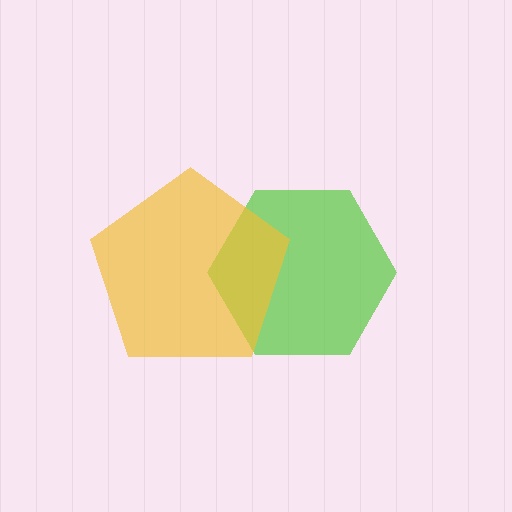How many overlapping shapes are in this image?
There are 2 overlapping shapes in the image.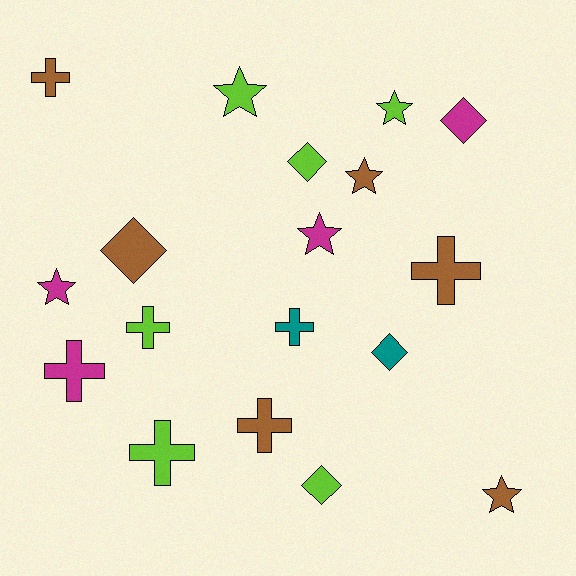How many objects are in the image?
There are 18 objects.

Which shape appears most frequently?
Cross, with 7 objects.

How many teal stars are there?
There are no teal stars.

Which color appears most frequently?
Lime, with 6 objects.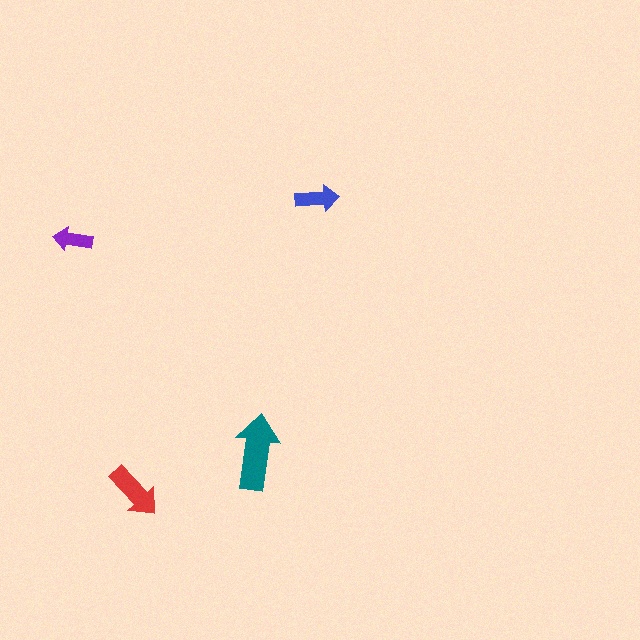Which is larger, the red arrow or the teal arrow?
The teal one.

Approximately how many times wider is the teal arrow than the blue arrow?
About 1.5 times wider.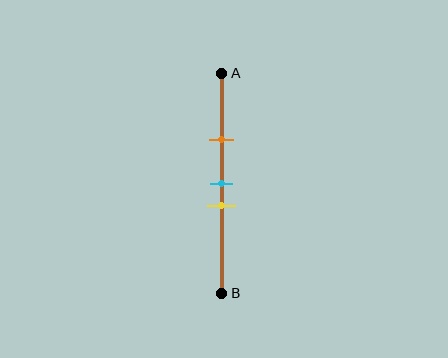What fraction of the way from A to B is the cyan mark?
The cyan mark is approximately 50% (0.5) of the way from A to B.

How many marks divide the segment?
There are 3 marks dividing the segment.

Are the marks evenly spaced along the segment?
No, the marks are not evenly spaced.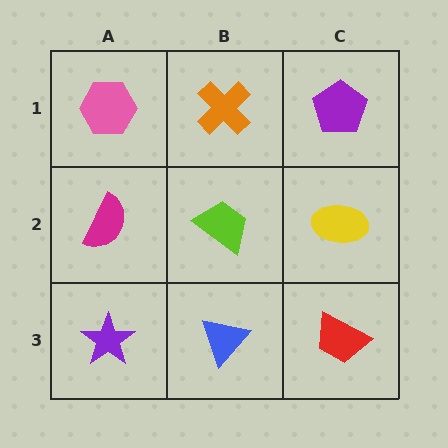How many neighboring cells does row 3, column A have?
2.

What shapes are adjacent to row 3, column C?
A yellow ellipse (row 2, column C), a blue triangle (row 3, column B).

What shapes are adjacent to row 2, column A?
A pink hexagon (row 1, column A), a purple star (row 3, column A), a lime trapezoid (row 2, column B).